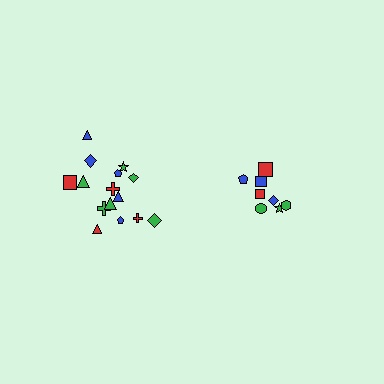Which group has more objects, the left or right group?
The left group.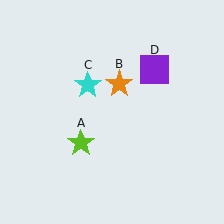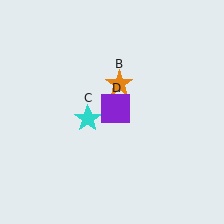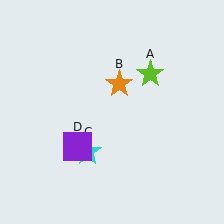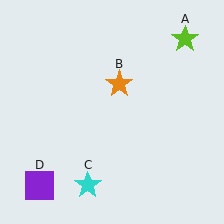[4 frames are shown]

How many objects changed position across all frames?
3 objects changed position: lime star (object A), cyan star (object C), purple square (object D).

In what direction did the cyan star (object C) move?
The cyan star (object C) moved down.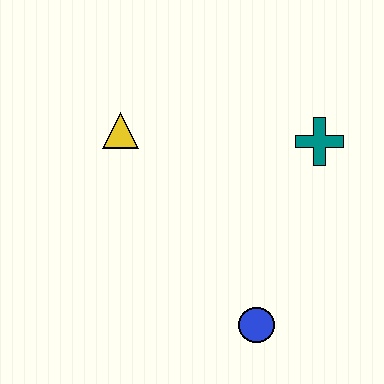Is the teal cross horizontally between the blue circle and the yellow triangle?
No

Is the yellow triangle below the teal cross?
No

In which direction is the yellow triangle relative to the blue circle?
The yellow triangle is above the blue circle.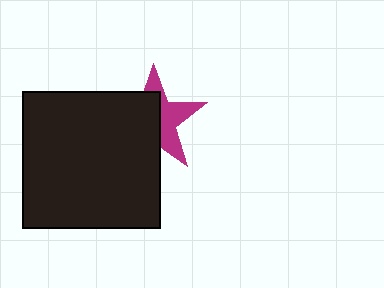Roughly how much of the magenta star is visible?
A small part of it is visible (roughly 43%).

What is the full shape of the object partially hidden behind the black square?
The partially hidden object is a magenta star.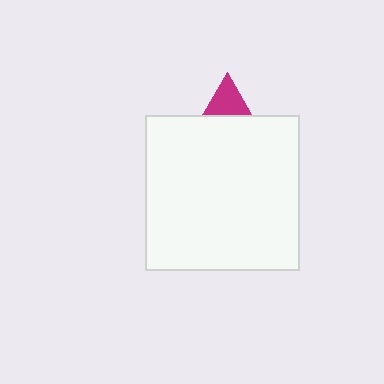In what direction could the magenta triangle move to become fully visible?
The magenta triangle could move up. That would shift it out from behind the white square entirely.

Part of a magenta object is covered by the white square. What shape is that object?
It is a triangle.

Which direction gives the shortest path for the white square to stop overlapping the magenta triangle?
Moving down gives the shortest separation.